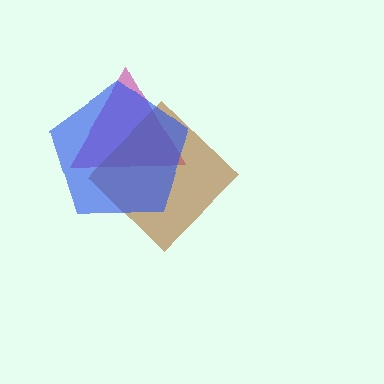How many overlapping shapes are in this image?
There are 3 overlapping shapes in the image.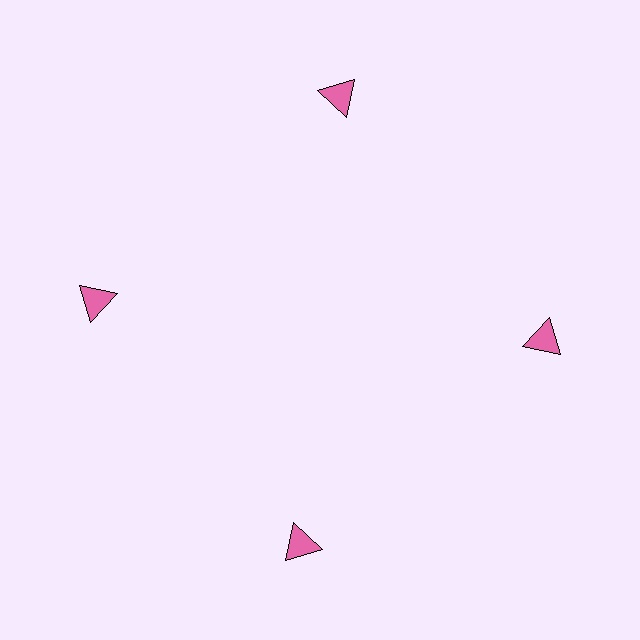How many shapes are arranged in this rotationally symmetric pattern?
There are 4 shapes, arranged in 4 groups of 1.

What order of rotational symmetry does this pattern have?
This pattern has 4-fold rotational symmetry.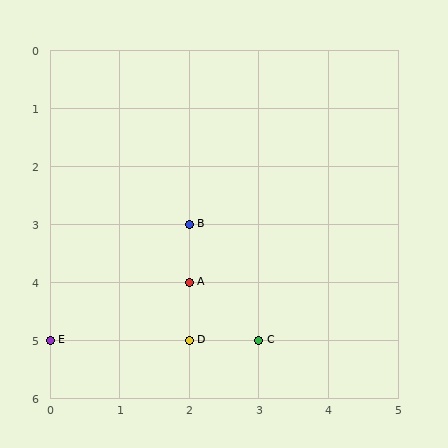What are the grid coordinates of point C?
Point C is at grid coordinates (3, 5).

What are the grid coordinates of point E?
Point E is at grid coordinates (0, 5).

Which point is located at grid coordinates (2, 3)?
Point B is at (2, 3).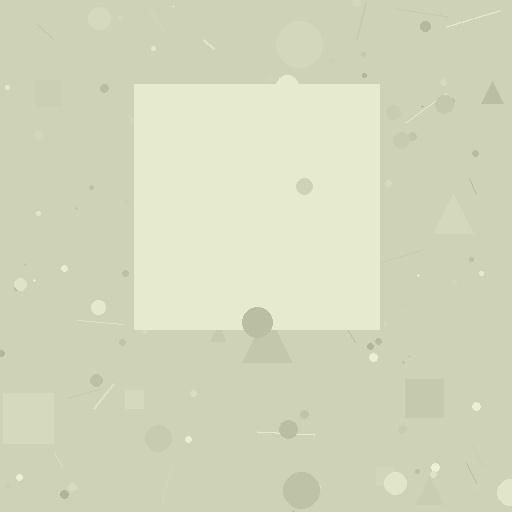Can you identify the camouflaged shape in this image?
The camouflaged shape is a square.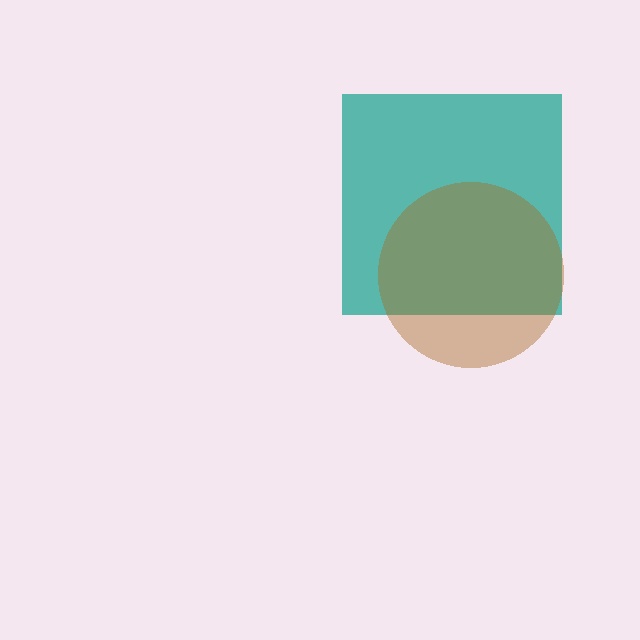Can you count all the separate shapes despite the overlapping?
Yes, there are 2 separate shapes.